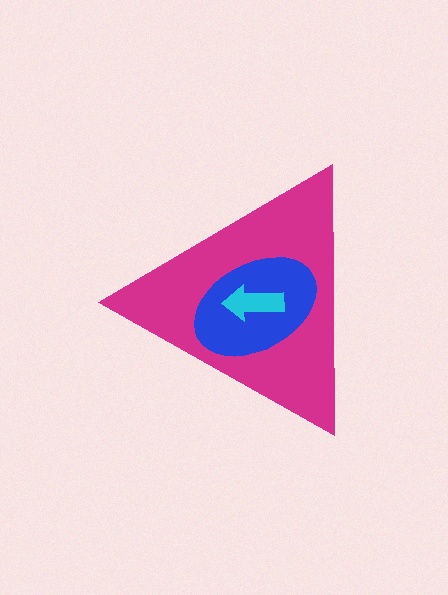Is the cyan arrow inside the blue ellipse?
Yes.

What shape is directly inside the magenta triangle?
The blue ellipse.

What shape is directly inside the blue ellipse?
The cyan arrow.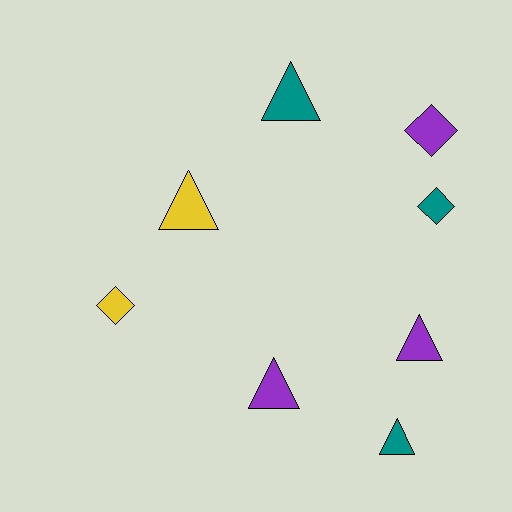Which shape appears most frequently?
Triangle, with 5 objects.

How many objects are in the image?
There are 8 objects.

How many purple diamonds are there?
There is 1 purple diamond.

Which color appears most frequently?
Teal, with 3 objects.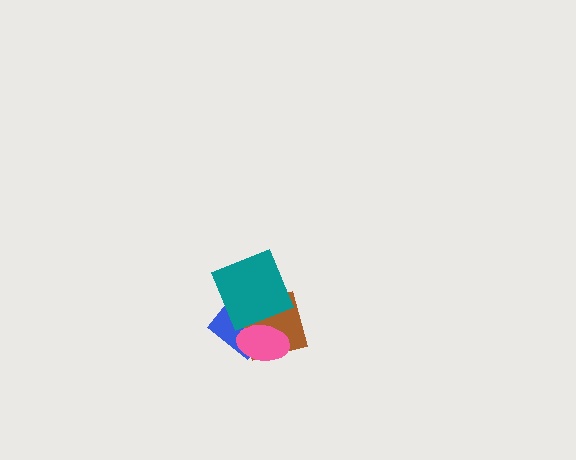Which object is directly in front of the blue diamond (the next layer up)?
The brown square is directly in front of the blue diamond.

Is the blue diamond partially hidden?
Yes, it is partially covered by another shape.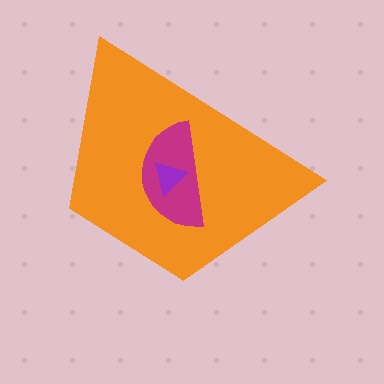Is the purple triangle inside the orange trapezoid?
Yes.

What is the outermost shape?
The orange trapezoid.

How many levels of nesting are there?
3.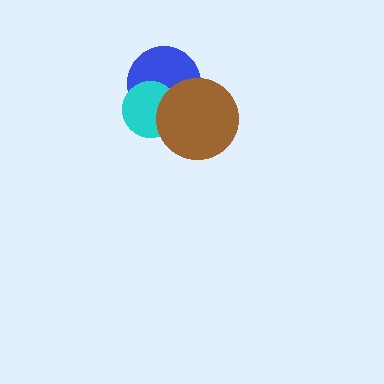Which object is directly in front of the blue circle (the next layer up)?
The cyan circle is directly in front of the blue circle.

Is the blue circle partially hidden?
Yes, it is partially covered by another shape.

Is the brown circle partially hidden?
No, no other shape covers it.